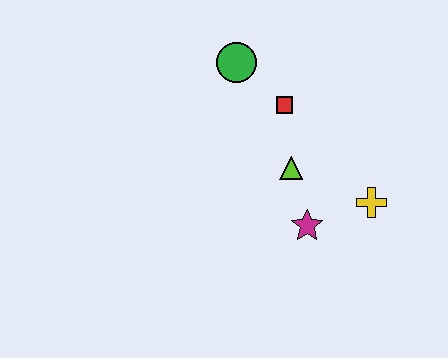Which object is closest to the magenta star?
The lime triangle is closest to the magenta star.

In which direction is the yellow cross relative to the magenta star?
The yellow cross is to the right of the magenta star.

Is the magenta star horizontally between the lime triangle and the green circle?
No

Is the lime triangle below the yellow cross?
No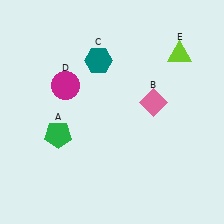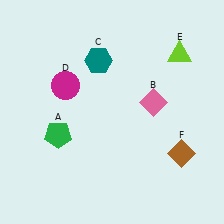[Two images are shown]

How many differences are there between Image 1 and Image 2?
There is 1 difference between the two images.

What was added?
A brown diamond (F) was added in Image 2.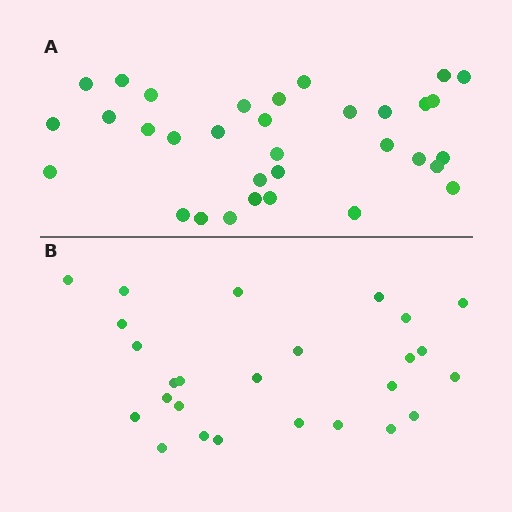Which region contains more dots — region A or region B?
Region A (the top region) has more dots.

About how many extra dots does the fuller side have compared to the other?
Region A has roughly 8 or so more dots than region B.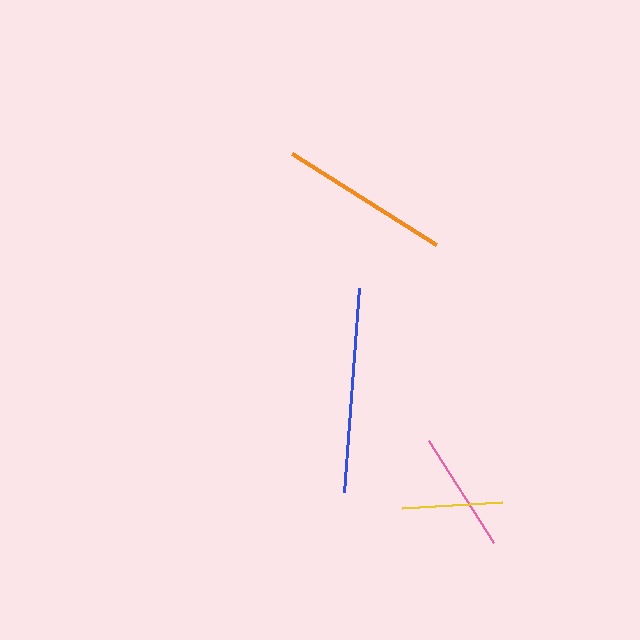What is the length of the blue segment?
The blue segment is approximately 205 pixels long.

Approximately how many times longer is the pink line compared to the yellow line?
The pink line is approximately 1.2 times the length of the yellow line.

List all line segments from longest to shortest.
From longest to shortest: blue, orange, pink, yellow.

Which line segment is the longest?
The blue line is the longest at approximately 205 pixels.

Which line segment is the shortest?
The yellow line is the shortest at approximately 100 pixels.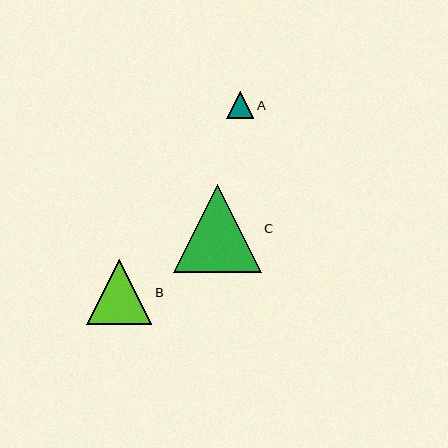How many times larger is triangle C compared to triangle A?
Triangle C is approximately 3.2 times the size of triangle A.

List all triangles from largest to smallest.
From largest to smallest: C, B, A.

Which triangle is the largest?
Triangle C is the largest with a size of approximately 88 pixels.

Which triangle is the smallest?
Triangle A is the smallest with a size of approximately 27 pixels.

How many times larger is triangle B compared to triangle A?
Triangle B is approximately 2.4 times the size of triangle A.